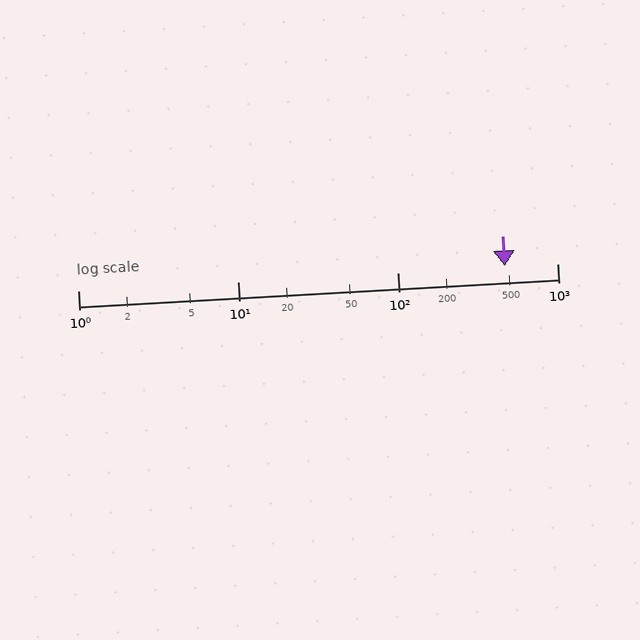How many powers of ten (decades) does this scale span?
The scale spans 3 decades, from 1 to 1000.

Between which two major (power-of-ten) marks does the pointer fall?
The pointer is between 100 and 1000.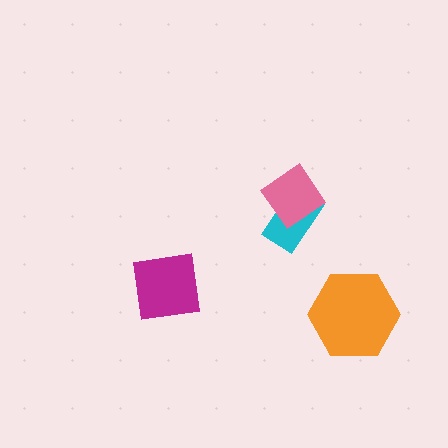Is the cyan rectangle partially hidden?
Yes, it is partially covered by another shape.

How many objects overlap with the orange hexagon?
0 objects overlap with the orange hexagon.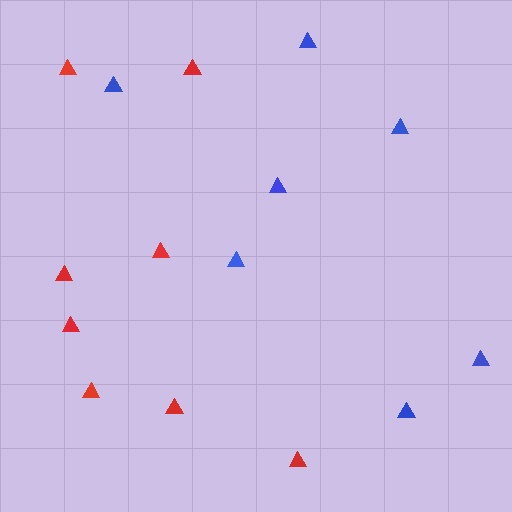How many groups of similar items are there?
There are 2 groups: one group of blue triangles (7) and one group of red triangles (8).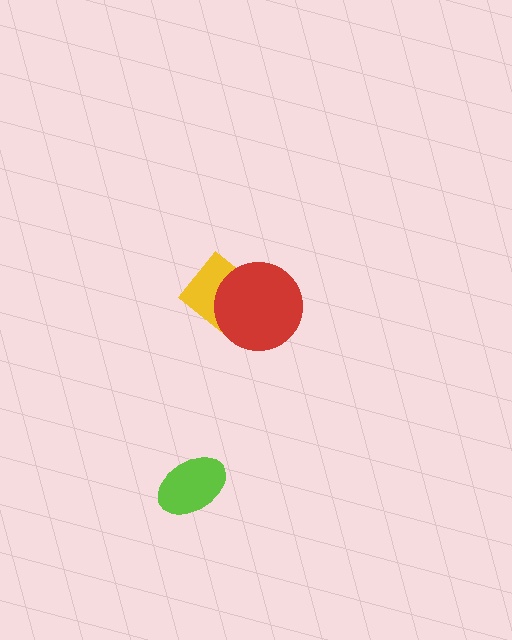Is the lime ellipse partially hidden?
No, no other shape covers it.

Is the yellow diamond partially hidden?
Yes, it is partially covered by another shape.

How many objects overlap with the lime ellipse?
0 objects overlap with the lime ellipse.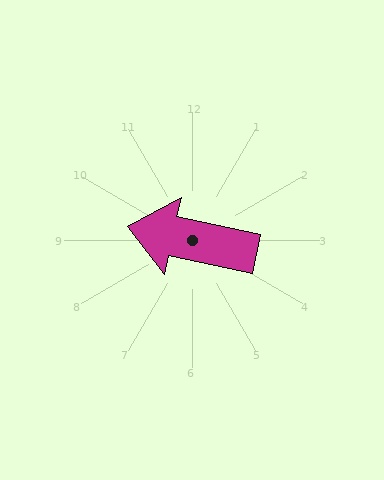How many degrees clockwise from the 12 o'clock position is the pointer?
Approximately 282 degrees.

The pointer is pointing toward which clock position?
Roughly 9 o'clock.